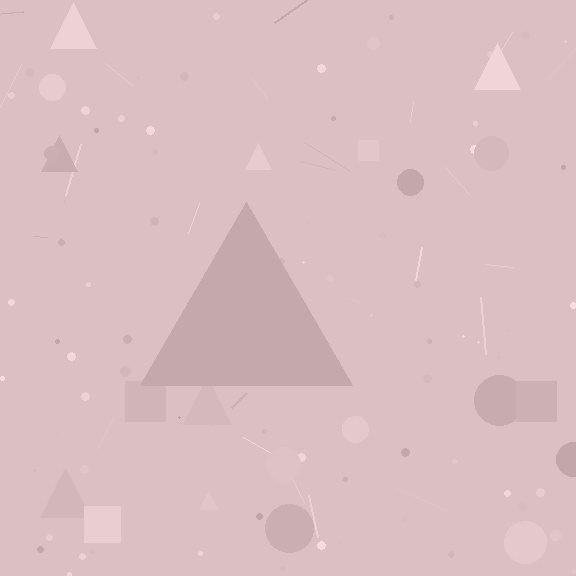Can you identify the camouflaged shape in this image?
The camouflaged shape is a triangle.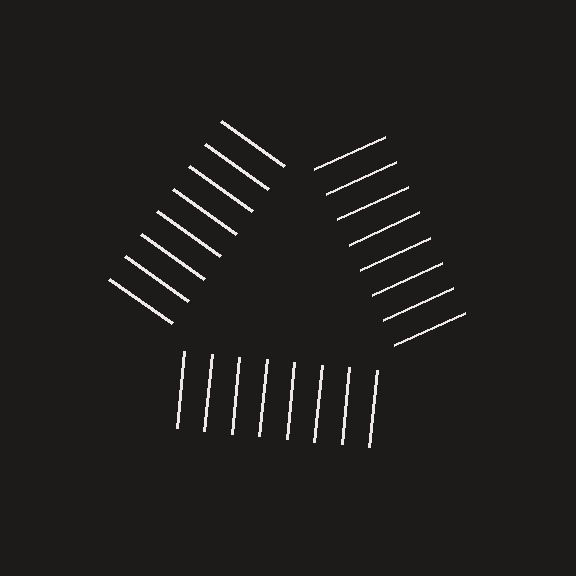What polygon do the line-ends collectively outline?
An illusory triangle — the line segments terminate on its edges but no continuous stroke is drawn.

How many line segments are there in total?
24 — 8 along each of the 3 edges.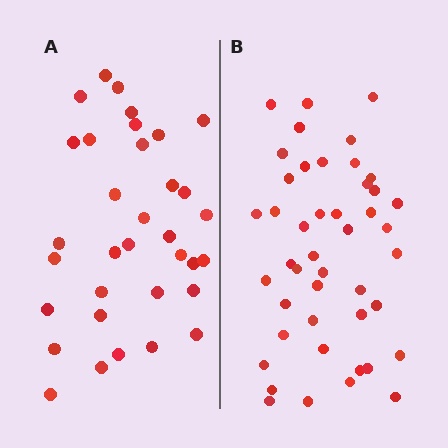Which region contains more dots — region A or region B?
Region B (the right region) has more dots.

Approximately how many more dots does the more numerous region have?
Region B has roughly 12 or so more dots than region A.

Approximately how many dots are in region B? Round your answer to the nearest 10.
About 40 dots. (The exact count is 45, which rounds to 40.)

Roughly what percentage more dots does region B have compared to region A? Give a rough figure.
About 30% more.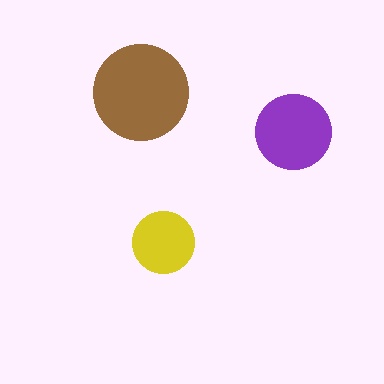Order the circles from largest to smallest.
the brown one, the purple one, the yellow one.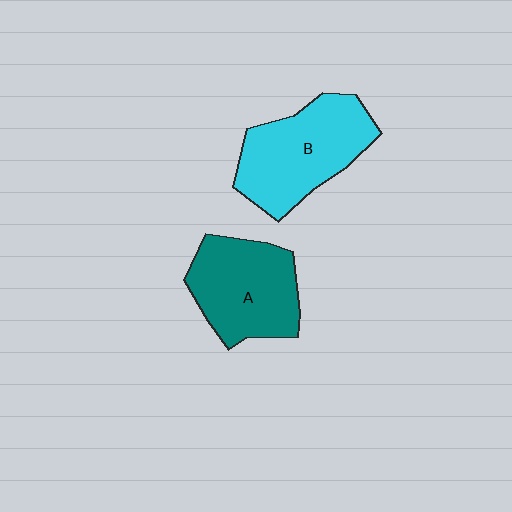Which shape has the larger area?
Shape B (cyan).